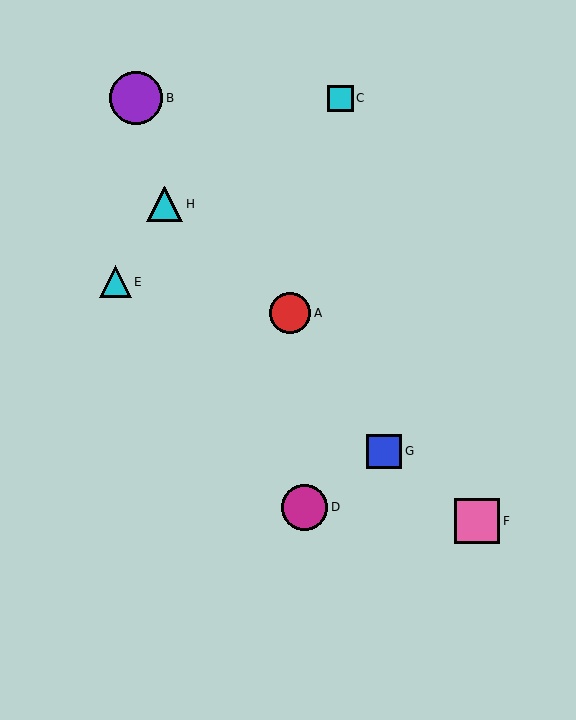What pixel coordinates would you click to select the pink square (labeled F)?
Click at (477, 521) to select the pink square F.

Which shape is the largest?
The purple circle (labeled B) is the largest.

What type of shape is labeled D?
Shape D is a magenta circle.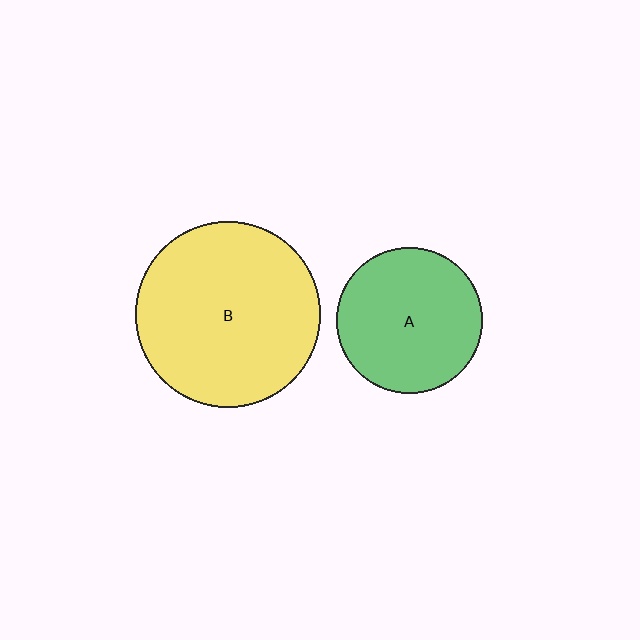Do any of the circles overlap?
No, none of the circles overlap.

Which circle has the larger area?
Circle B (yellow).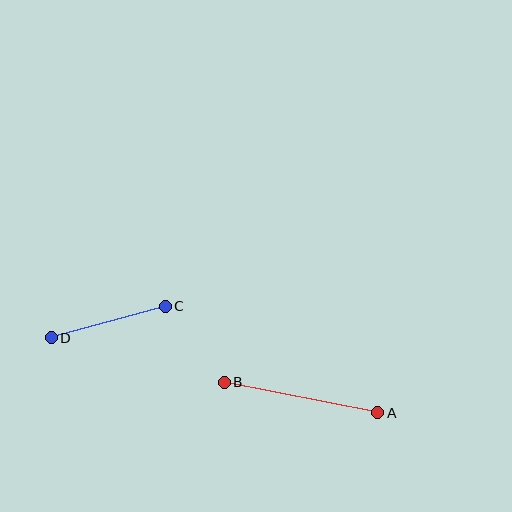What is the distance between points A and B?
The distance is approximately 156 pixels.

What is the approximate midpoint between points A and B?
The midpoint is at approximately (301, 397) pixels.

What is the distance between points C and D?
The distance is approximately 118 pixels.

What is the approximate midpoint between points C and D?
The midpoint is at approximately (108, 322) pixels.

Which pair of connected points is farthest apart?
Points A and B are farthest apart.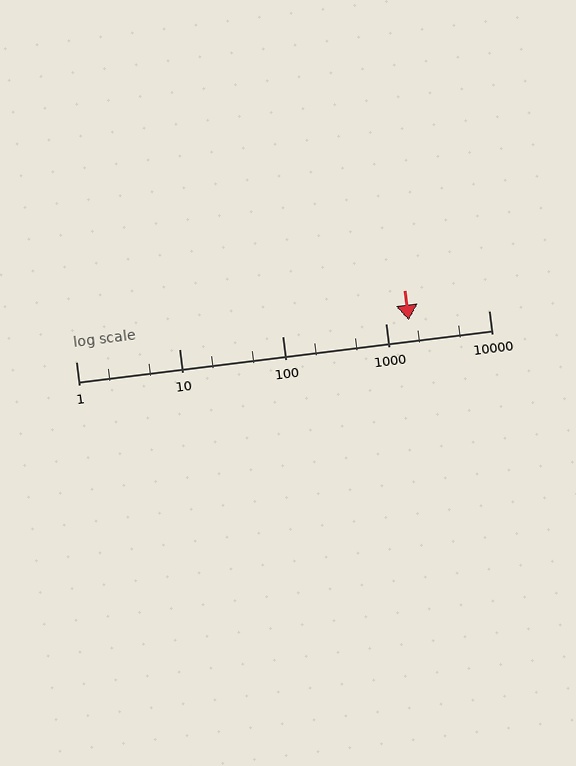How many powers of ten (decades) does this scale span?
The scale spans 4 decades, from 1 to 10000.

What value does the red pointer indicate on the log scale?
The pointer indicates approximately 1700.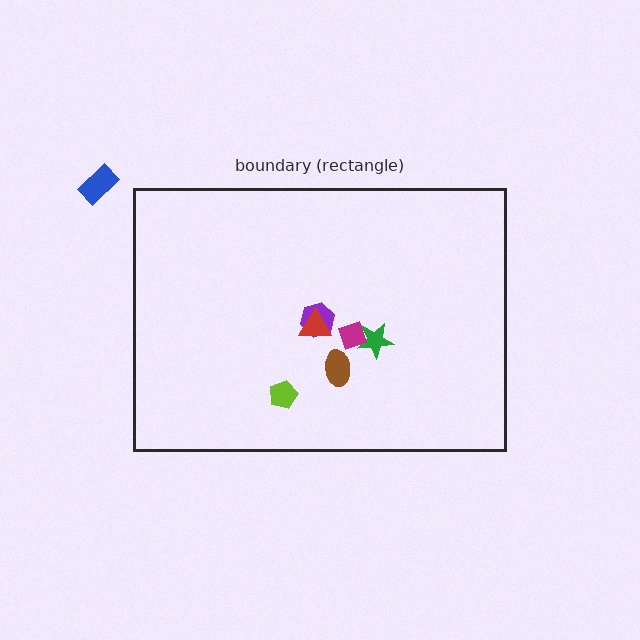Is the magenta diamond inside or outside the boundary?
Inside.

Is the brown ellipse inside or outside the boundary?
Inside.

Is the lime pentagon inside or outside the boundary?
Inside.